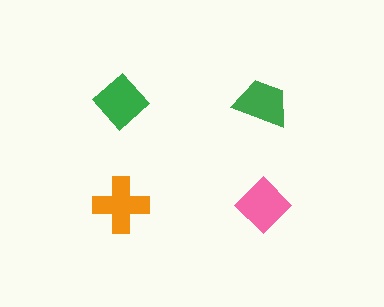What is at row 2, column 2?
A pink diamond.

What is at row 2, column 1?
An orange cross.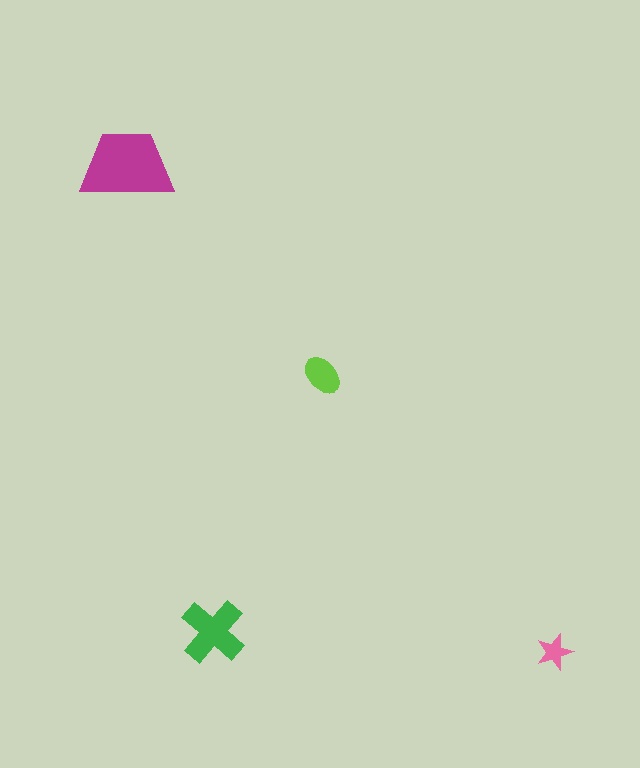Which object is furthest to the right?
The pink star is rightmost.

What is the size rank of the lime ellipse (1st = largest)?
3rd.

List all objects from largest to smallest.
The magenta trapezoid, the green cross, the lime ellipse, the pink star.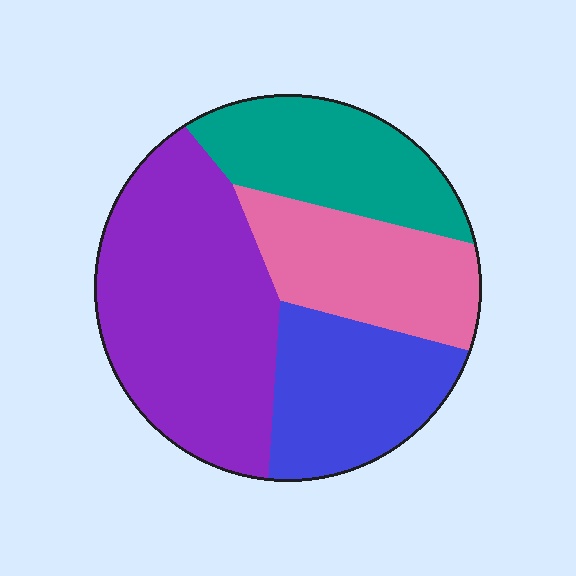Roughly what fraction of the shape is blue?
Blue takes up about one fifth (1/5) of the shape.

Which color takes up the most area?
Purple, at roughly 40%.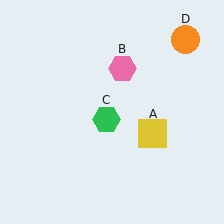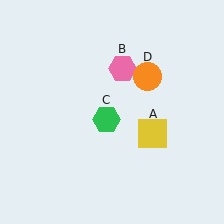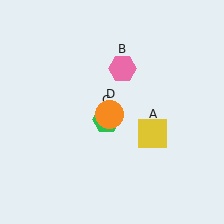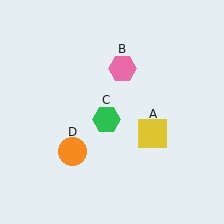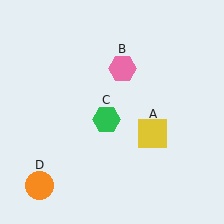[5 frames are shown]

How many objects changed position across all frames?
1 object changed position: orange circle (object D).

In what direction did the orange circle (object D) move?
The orange circle (object D) moved down and to the left.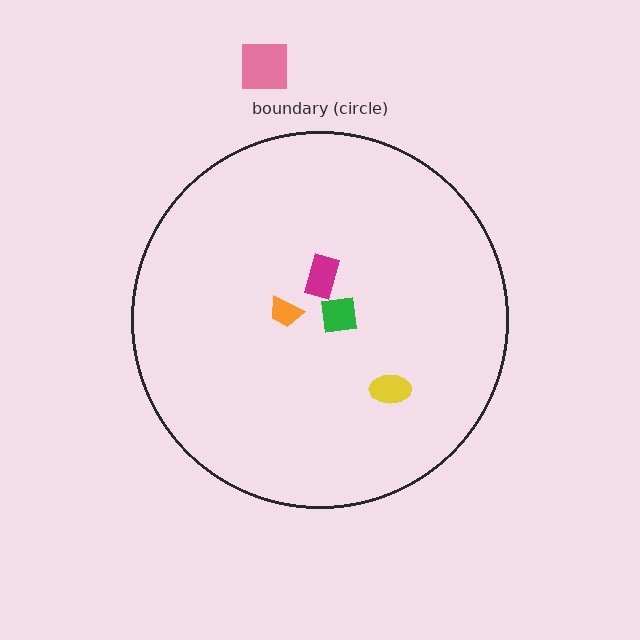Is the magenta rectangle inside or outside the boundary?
Inside.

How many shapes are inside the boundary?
4 inside, 1 outside.